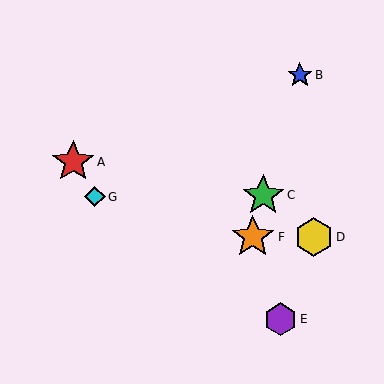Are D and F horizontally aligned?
Yes, both are at y≈237.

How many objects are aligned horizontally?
2 objects (D, F) are aligned horizontally.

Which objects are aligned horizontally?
Objects D, F are aligned horizontally.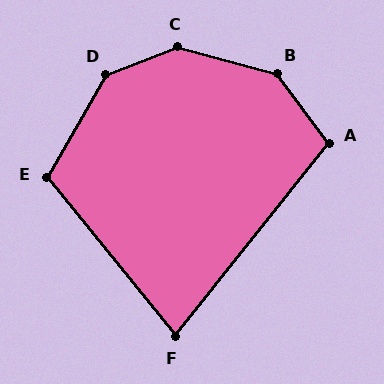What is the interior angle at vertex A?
Approximately 105 degrees (obtuse).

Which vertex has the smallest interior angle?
F, at approximately 77 degrees.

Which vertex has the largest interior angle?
C, at approximately 144 degrees.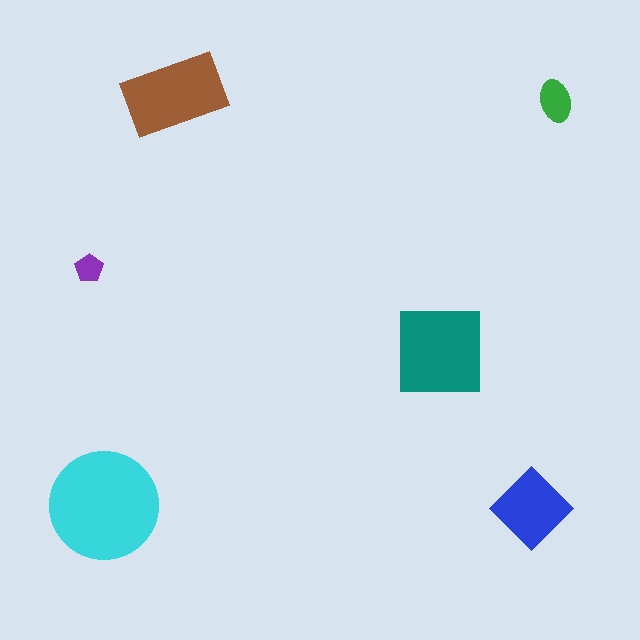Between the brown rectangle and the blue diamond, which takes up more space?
The brown rectangle.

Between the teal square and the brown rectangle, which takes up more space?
The teal square.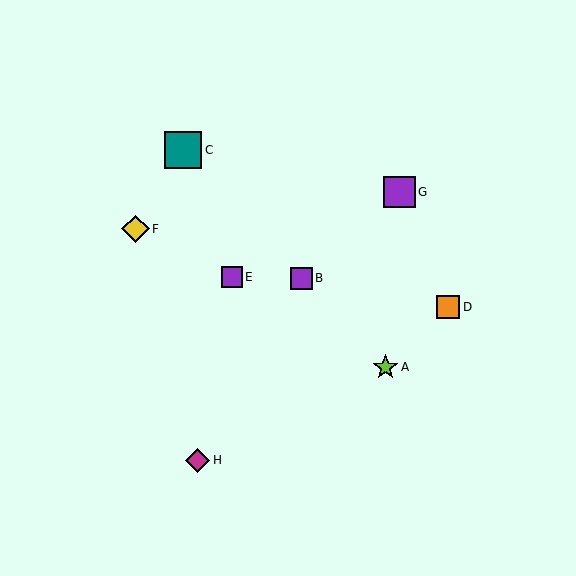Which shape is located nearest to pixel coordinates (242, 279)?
The purple square (labeled E) at (232, 277) is nearest to that location.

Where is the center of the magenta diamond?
The center of the magenta diamond is at (198, 461).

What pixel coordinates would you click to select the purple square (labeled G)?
Click at (400, 192) to select the purple square G.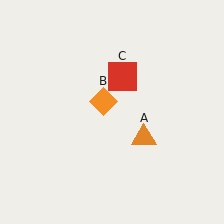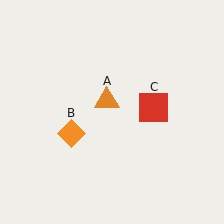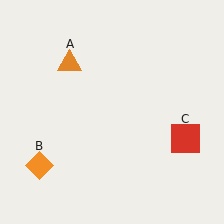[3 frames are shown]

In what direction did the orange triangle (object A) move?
The orange triangle (object A) moved up and to the left.